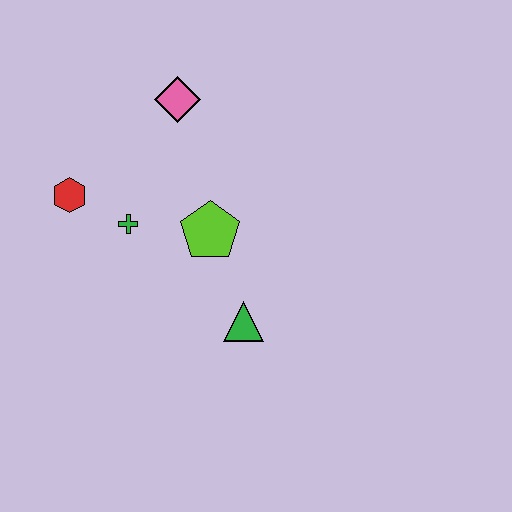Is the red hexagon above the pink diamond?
No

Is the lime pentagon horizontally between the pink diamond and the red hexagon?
No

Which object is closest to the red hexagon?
The green cross is closest to the red hexagon.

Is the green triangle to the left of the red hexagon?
No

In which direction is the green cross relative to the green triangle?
The green cross is to the left of the green triangle.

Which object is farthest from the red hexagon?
The green triangle is farthest from the red hexagon.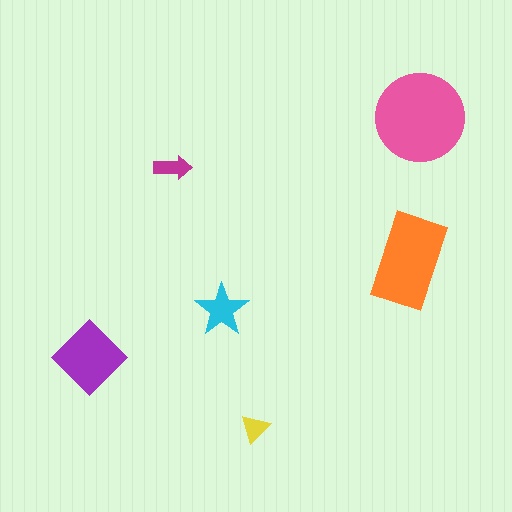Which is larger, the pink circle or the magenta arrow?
The pink circle.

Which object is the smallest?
The yellow triangle.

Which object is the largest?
The pink circle.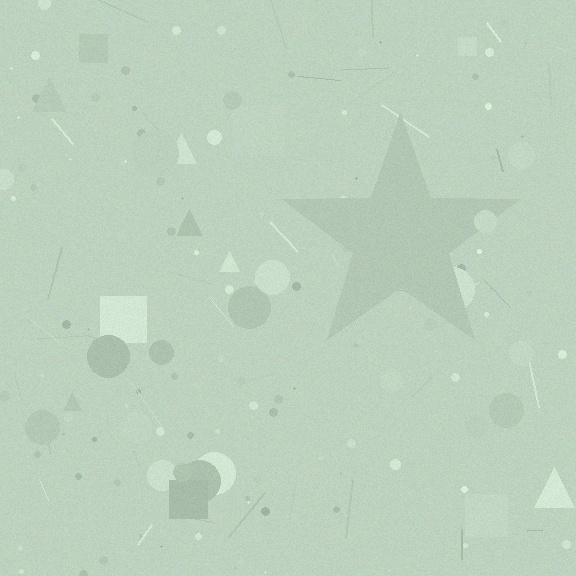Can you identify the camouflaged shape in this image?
The camouflaged shape is a star.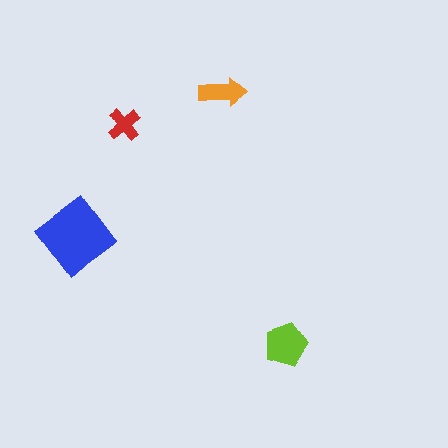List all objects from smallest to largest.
The red cross, the orange arrow, the lime pentagon, the blue diamond.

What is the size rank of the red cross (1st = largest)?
4th.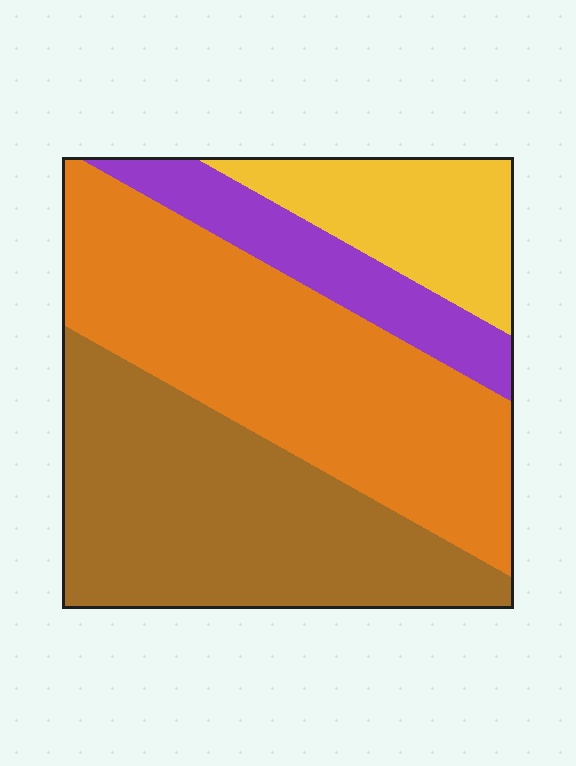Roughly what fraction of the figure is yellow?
Yellow covers about 15% of the figure.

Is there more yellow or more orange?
Orange.